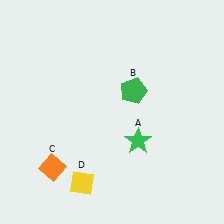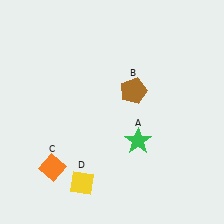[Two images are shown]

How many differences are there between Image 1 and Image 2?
There is 1 difference between the two images.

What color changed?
The pentagon (B) changed from green in Image 1 to brown in Image 2.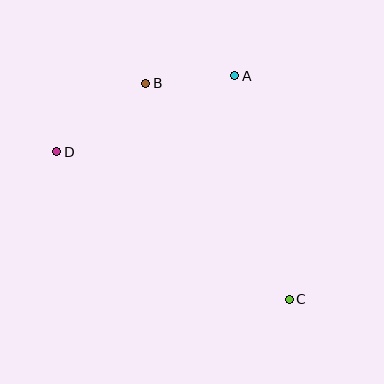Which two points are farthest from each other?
Points C and D are farthest from each other.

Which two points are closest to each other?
Points A and B are closest to each other.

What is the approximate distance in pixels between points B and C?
The distance between B and C is approximately 259 pixels.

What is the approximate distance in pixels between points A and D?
The distance between A and D is approximately 194 pixels.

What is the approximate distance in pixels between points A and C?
The distance between A and C is approximately 230 pixels.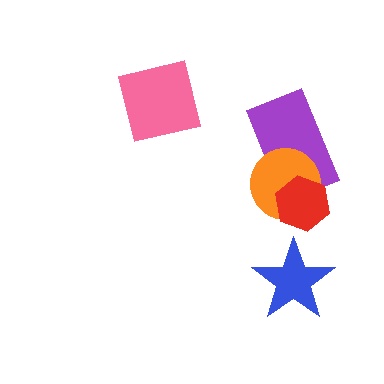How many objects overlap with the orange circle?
2 objects overlap with the orange circle.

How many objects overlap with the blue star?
0 objects overlap with the blue star.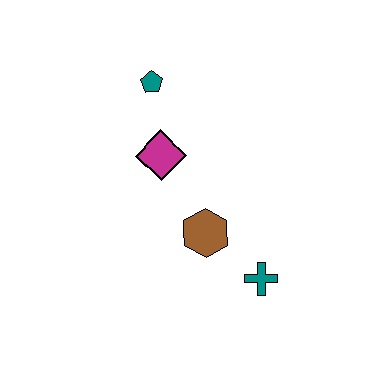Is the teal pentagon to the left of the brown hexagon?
Yes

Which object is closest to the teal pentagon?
The magenta diamond is closest to the teal pentagon.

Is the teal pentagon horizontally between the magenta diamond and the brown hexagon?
No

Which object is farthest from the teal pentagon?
The teal cross is farthest from the teal pentagon.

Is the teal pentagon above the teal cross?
Yes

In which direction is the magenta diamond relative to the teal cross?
The magenta diamond is above the teal cross.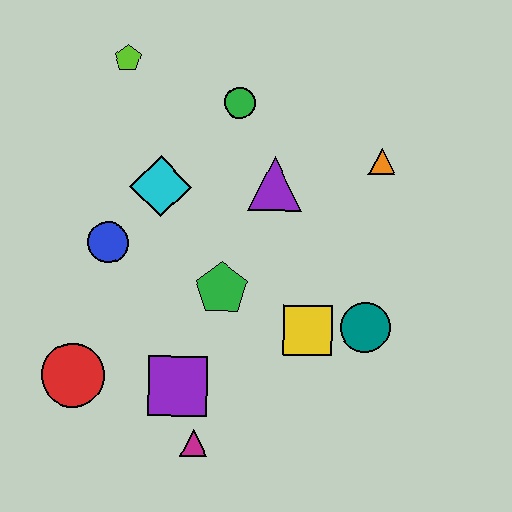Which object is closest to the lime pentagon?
The green circle is closest to the lime pentagon.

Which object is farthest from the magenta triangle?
The lime pentagon is farthest from the magenta triangle.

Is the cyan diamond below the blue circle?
No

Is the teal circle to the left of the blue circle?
No